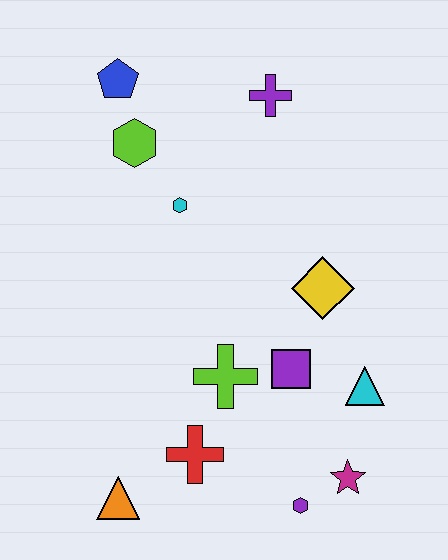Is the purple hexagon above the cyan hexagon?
No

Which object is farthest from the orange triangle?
The purple cross is farthest from the orange triangle.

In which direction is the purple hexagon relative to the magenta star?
The purple hexagon is to the left of the magenta star.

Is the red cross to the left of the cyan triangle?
Yes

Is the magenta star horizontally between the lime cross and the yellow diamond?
No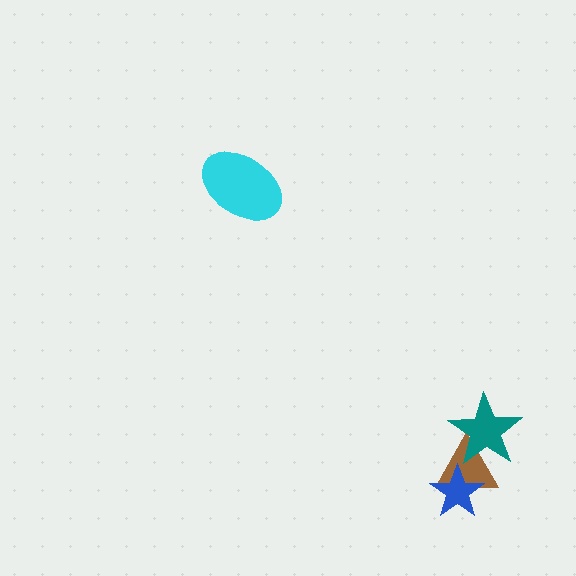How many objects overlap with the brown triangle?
2 objects overlap with the brown triangle.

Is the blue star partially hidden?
No, no other shape covers it.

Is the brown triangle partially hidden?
Yes, it is partially covered by another shape.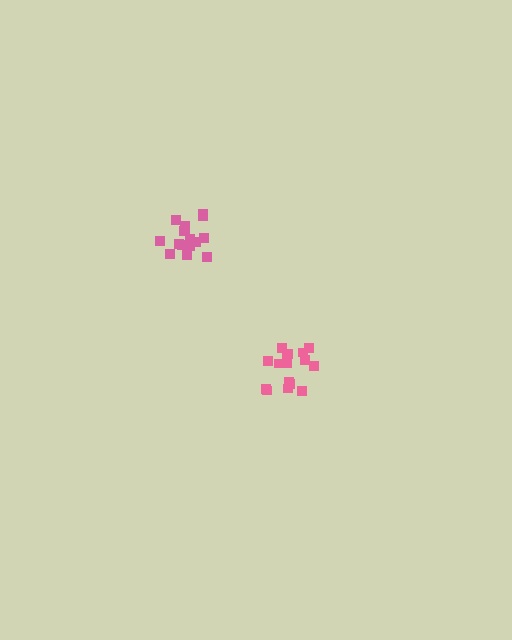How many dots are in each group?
Group 1: 16 dots, Group 2: 16 dots (32 total).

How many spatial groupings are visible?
There are 2 spatial groupings.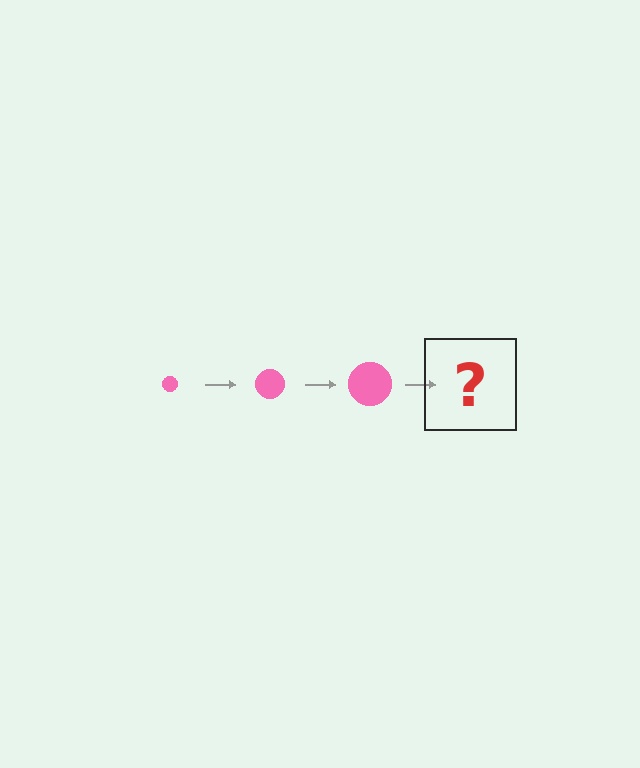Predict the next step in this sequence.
The next step is a pink circle, larger than the previous one.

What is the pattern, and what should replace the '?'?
The pattern is that the circle gets progressively larger each step. The '?' should be a pink circle, larger than the previous one.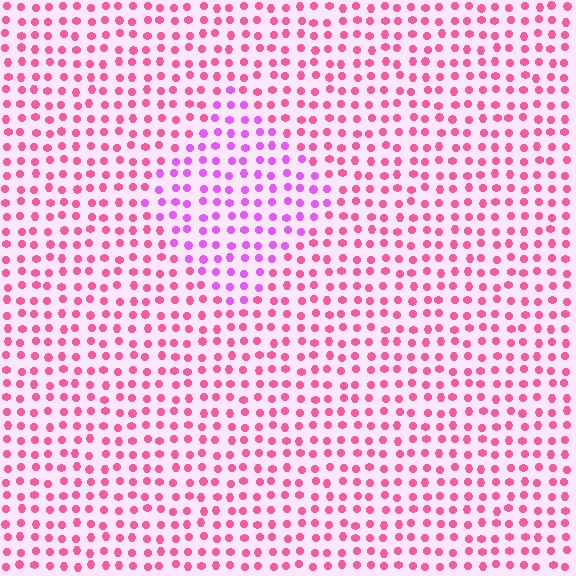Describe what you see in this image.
The image is filled with small pink elements in a uniform arrangement. A diamond-shaped region is visible where the elements are tinted to a slightly different hue, forming a subtle color boundary.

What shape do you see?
I see a diamond.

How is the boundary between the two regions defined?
The boundary is defined purely by a slight shift in hue (about 38 degrees). Spacing, size, and orientation are identical on both sides.